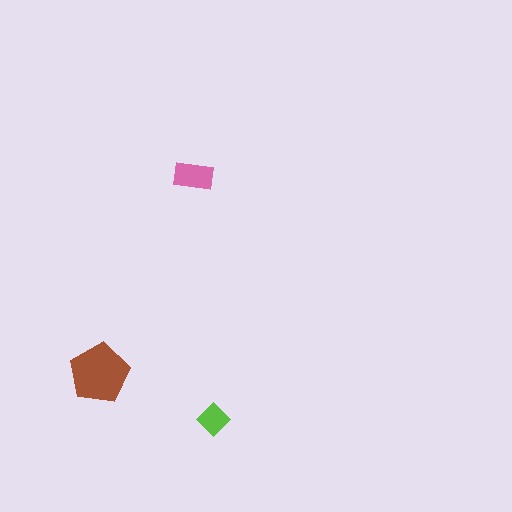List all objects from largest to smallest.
The brown pentagon, the pink rectangle, the lime diamond.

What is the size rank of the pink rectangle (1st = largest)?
2nd.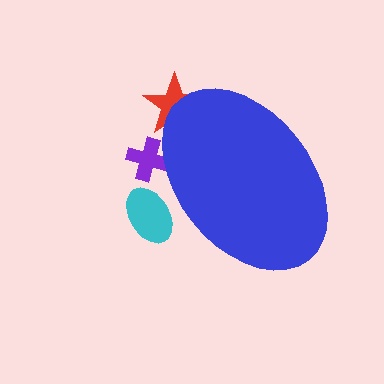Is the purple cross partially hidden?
Yes, the purple cross is partially hidden behind the blue ellipse.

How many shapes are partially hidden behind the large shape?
3 shapes are partially hidden.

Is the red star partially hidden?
Yes, the red star is partially hidden behind the blue ellipse.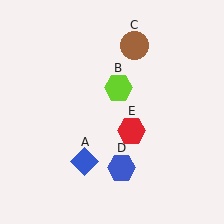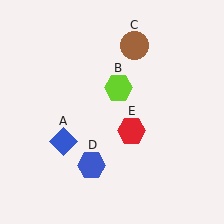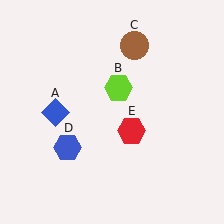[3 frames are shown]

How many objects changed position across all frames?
2 objects changed position: blue diamond (object A), blue hexagon (object D).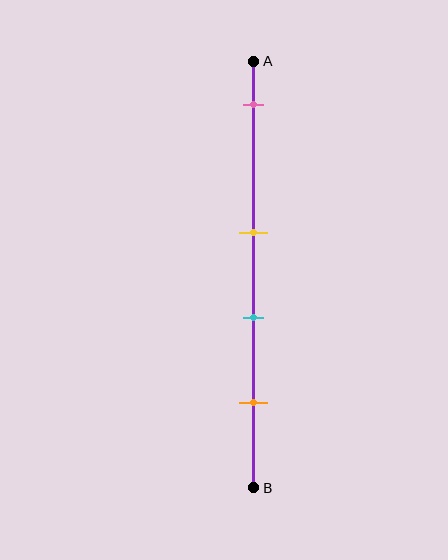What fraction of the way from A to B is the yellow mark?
The yellow mark is approximately 40% (0.4) of the way from A to B.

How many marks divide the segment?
There are 4 marks dividing the segment.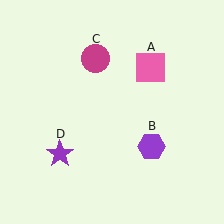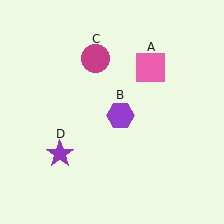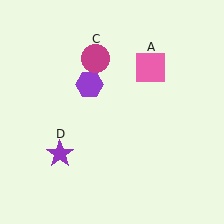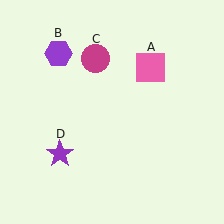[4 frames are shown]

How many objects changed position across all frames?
1 object changed position: purple hexagon (object B).